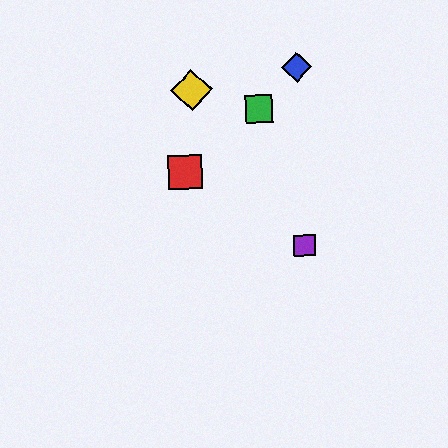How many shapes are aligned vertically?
2 shapes (the blue diamond, the purple square) are aligned vertically.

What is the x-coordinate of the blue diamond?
The blue diamond is at x≈297.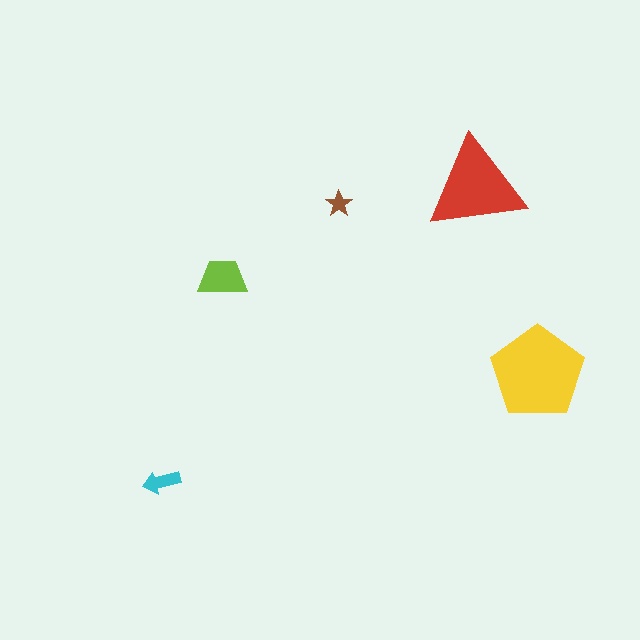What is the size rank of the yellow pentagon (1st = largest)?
1st.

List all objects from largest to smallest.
The yellow pentagon, the red triangle, the lime trapezoid, the cyan arrow, the brown star.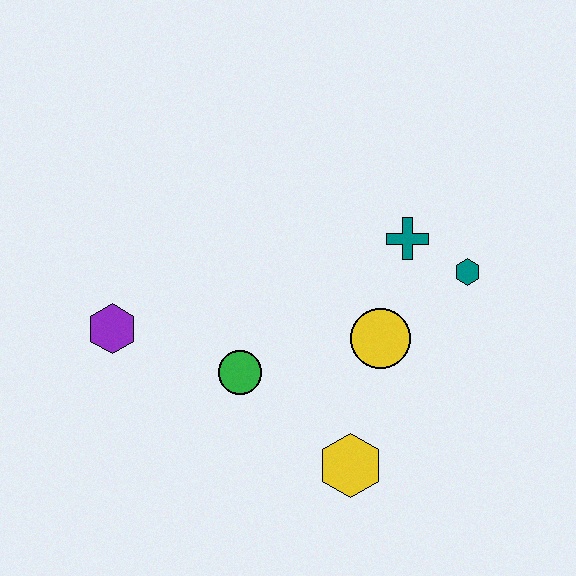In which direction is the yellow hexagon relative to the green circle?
The yellow hexagon is to the right of the green circle.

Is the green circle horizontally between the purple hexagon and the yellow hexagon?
Yes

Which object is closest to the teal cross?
The teal hexagon is closest to the teal cross.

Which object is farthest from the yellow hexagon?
The purple hexagon is farthest from the yellow hexagon.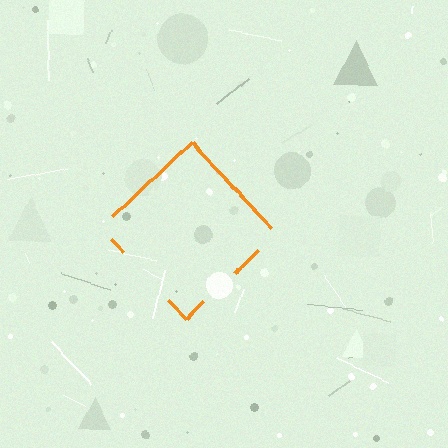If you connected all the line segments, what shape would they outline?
They would outline a diamond.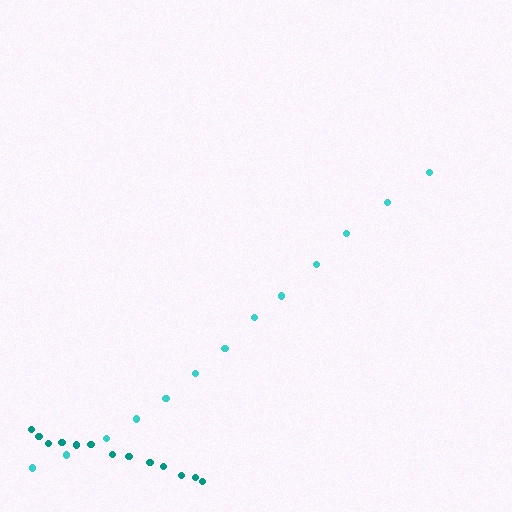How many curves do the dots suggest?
There are 2 distinct paths.